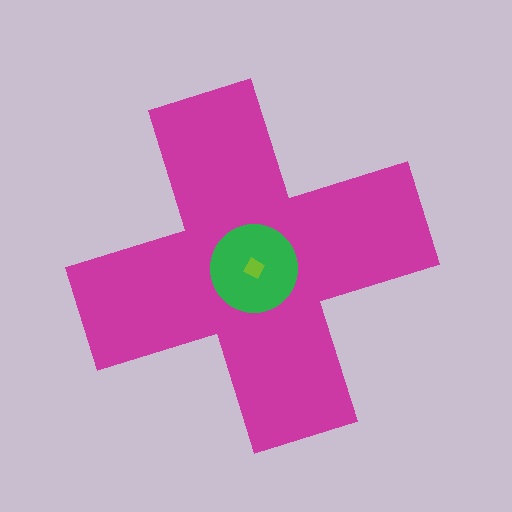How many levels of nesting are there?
3.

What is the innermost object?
The lime diamond.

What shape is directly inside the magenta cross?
The green circle.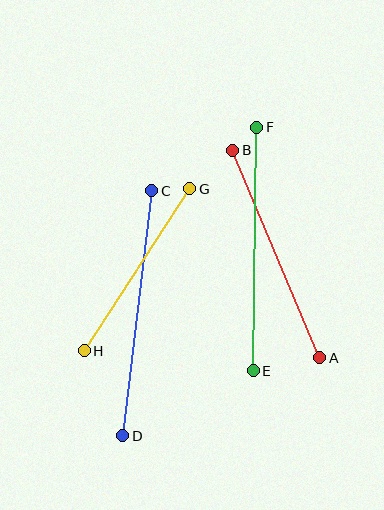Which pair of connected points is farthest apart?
Points C and D are farthest apart.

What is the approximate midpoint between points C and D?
The midpoint is at approximately (137, 313) pixels.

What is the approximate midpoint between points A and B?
The midpoint is at approximately (276, 254) pixels.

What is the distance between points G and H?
The distance is approximately 194 pixels.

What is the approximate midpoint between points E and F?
The midpoint is at approximately (255, 249) pixels.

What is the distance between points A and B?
The distance is approximately 225 pixels.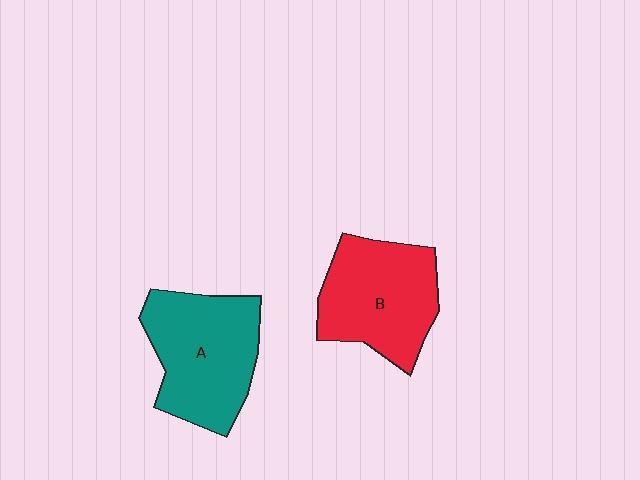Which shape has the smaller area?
Shape B (red).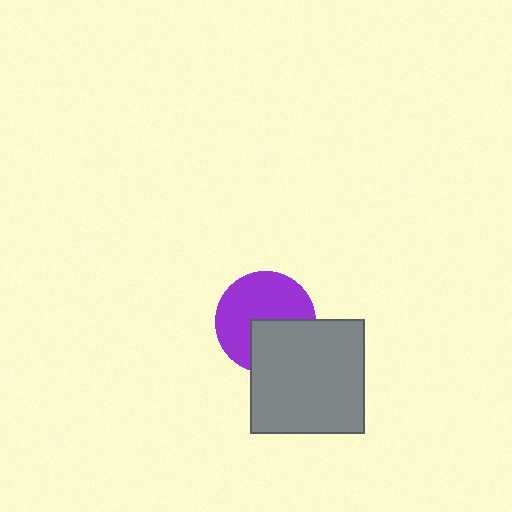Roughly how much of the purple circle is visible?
About half of it is visible (roughly 63%).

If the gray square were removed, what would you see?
You would see the complete purple circle.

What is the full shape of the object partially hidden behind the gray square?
The partially hidden object is a purple circle.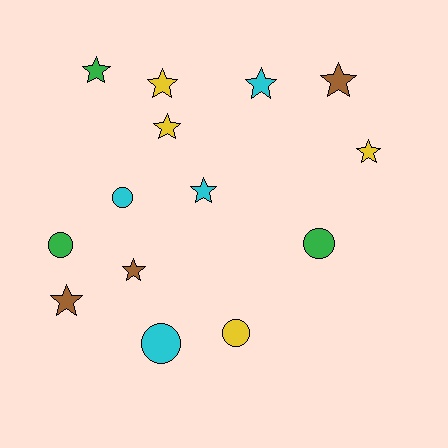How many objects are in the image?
There are 14 objects.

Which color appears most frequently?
Yellow, with 4 objects.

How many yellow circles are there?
There is 1 yellow circle.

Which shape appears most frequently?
Star, with 9 objects.